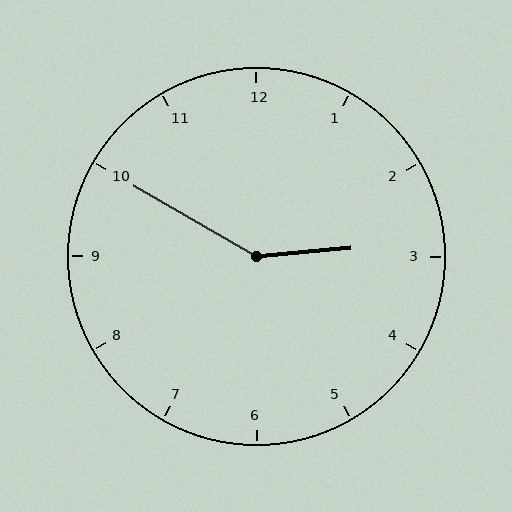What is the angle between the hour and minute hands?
Approximately 145 degrees.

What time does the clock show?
2:50.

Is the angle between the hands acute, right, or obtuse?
It is obtuse.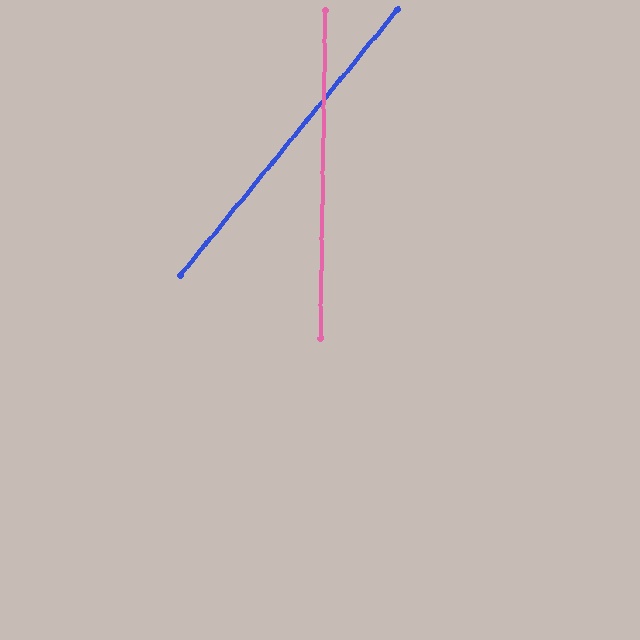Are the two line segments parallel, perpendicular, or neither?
Neither parallel nor perpendicular — they differ by about 39°.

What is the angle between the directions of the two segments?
Approximately 39 degrees.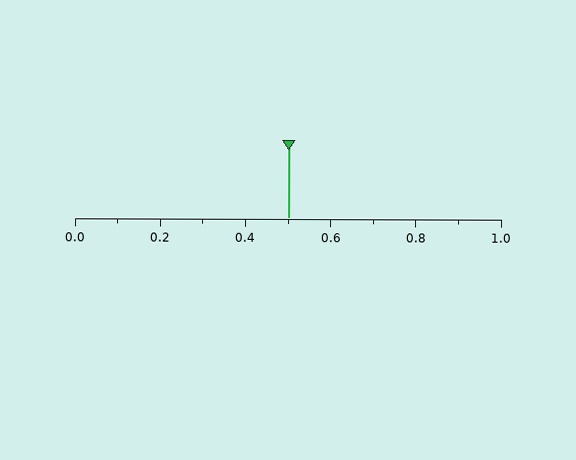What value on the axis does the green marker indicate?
The marker indicates approximately 0.5.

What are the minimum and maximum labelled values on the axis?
The axis runs from 0.0 to 1.0.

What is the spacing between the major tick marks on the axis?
The major ticks are spaced 0.2 apart.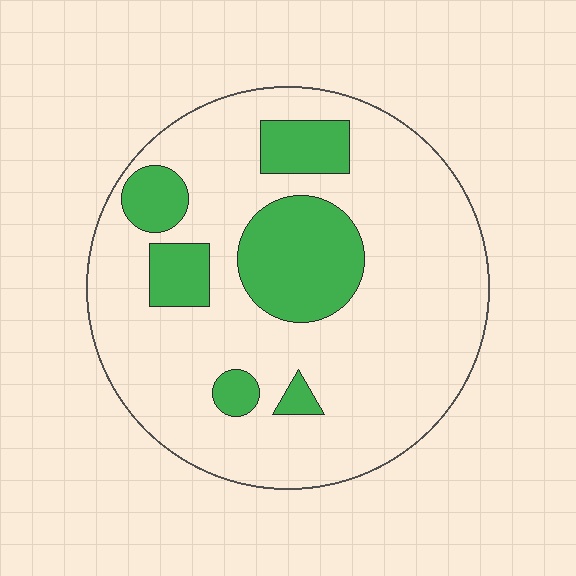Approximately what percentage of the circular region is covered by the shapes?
Approximately 20%.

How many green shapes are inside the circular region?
6.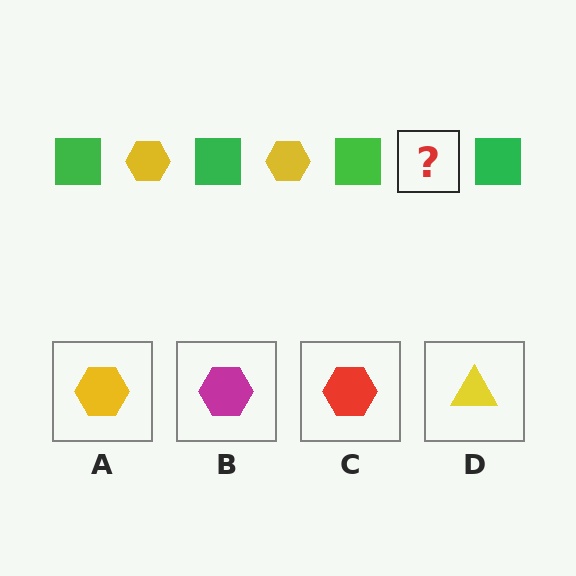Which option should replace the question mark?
Option A.